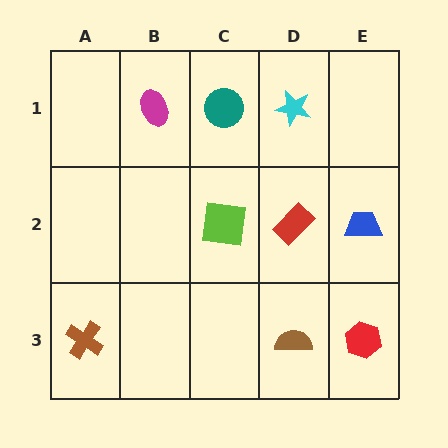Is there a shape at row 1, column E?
No, that cell is empty.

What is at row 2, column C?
A lime square.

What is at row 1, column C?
A teal circle.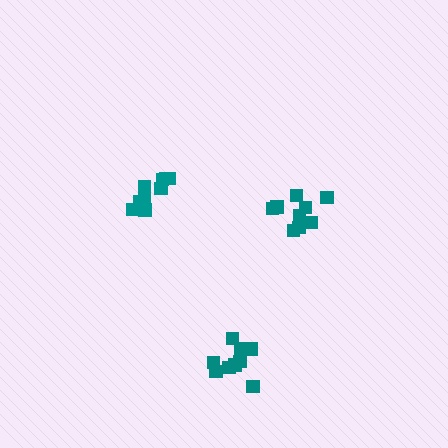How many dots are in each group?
Group 1: 9 dots, Group 2: 9 dots, Group 3: 9 dots (27 total).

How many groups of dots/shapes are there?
There are 3 groups.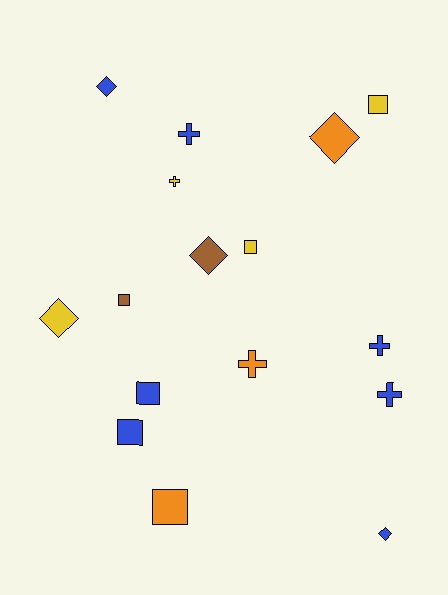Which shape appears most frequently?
Square, with 6 objects.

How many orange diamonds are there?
There is 1 orange diamond.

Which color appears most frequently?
Blue, with 7 objects.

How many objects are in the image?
There are 16 objects.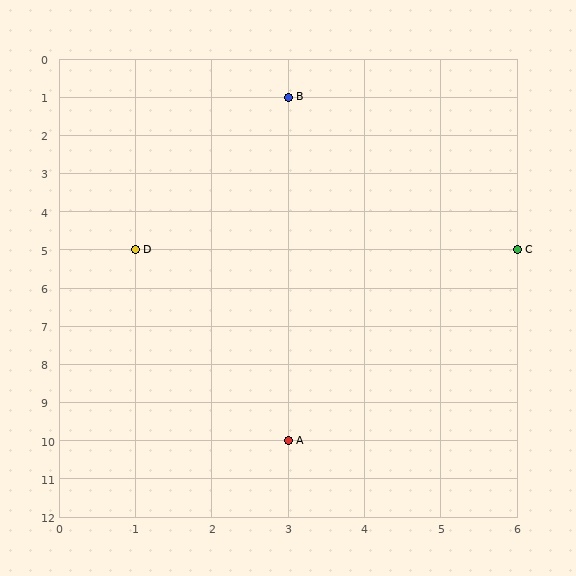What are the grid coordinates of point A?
Point A is at grid coordinates (3, 10).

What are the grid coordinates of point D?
Point D is at grid coordinates (1, 5).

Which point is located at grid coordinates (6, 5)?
Point C is at (6, 5).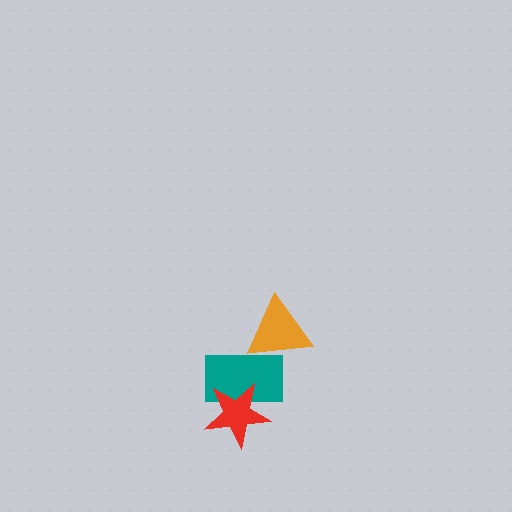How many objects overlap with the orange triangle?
1 object overlaps with the orange triangle.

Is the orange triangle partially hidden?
No, no other shape covers it.